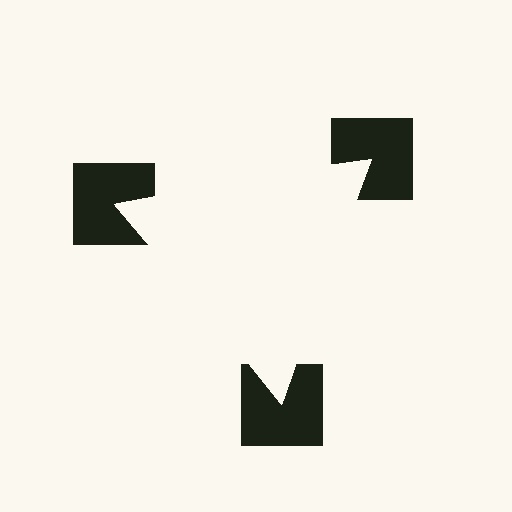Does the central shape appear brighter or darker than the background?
It typically appears slightly brighter than the background, even though no actual brightness change is drawn.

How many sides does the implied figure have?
3 sides.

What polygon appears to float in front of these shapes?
An illusory triangle — its edges are inferred from the aligned wedge cuts in the notched squares, not physically drawn.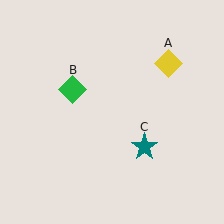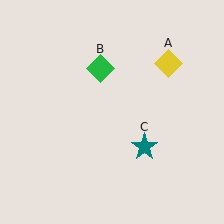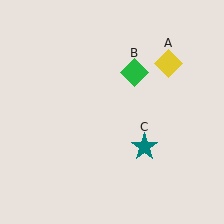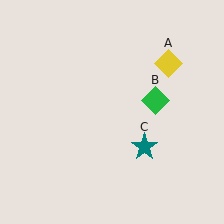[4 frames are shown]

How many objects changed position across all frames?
1 object changed position: green diamond (object B).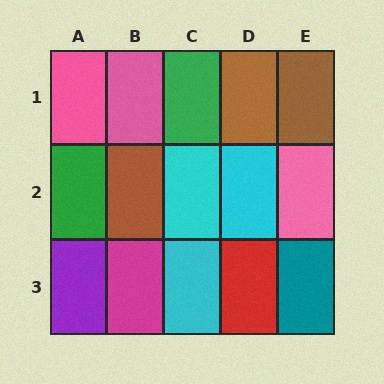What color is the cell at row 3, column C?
Cyan.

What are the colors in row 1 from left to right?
Pink, pink, green, brown, brown.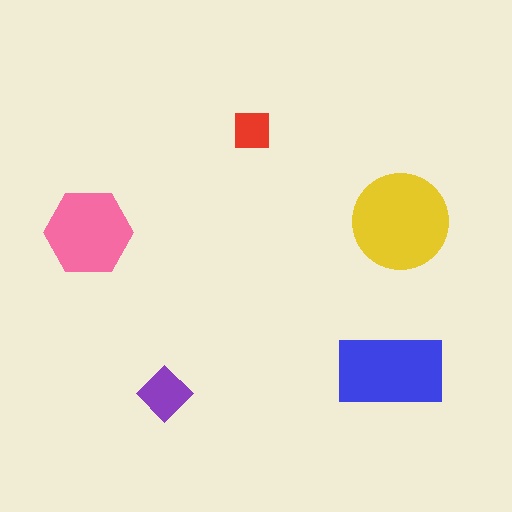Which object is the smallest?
The red square.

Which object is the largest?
The yellow circle.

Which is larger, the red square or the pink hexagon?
The pink hexagon.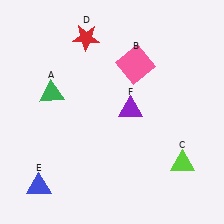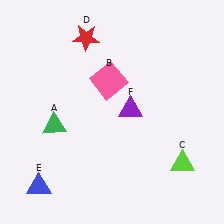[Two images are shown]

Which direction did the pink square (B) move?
The pink square (B) moved left.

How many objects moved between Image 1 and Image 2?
2 objects moved between the two images.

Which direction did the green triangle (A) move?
The green triangle (A) moved down.